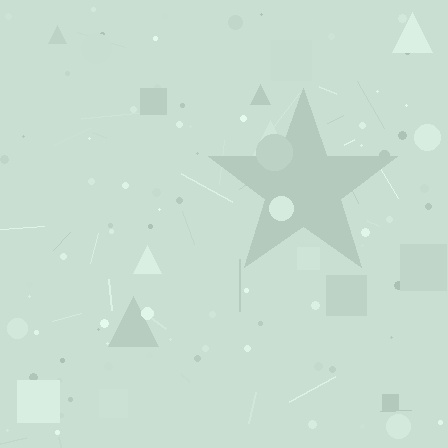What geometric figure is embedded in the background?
A star is embedded in the background.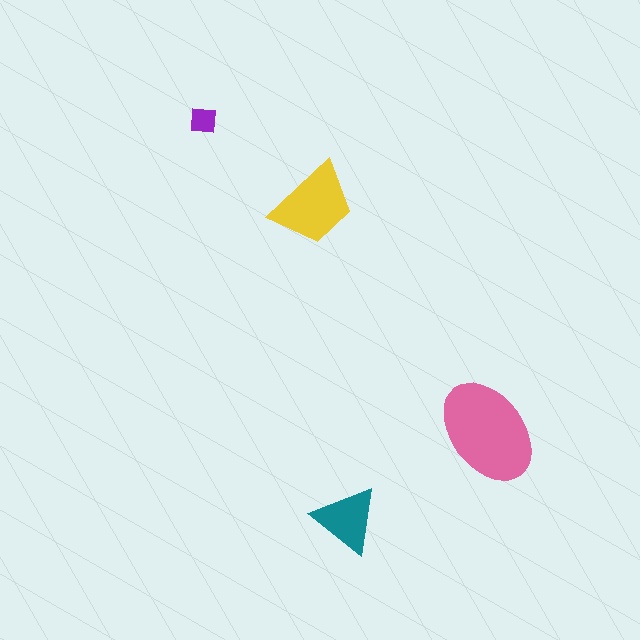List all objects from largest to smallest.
The pink ellipse, the yellow trapezoid, the teal triangle, the purple square.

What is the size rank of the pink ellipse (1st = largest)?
1st.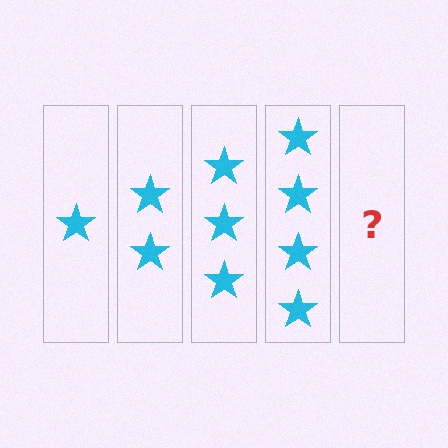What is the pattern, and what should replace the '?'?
The pattern is that each step adds one more star. The '?' should be 5 stars.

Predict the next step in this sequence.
The next step is 5 stars.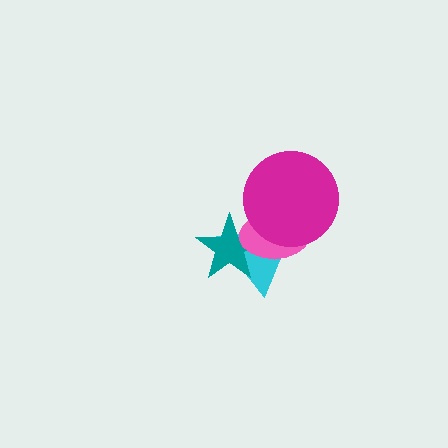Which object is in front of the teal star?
The pink ellipse is in front of the teal star.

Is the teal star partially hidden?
Yes, it is partially covered by another shape.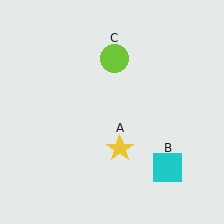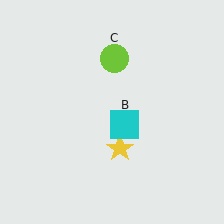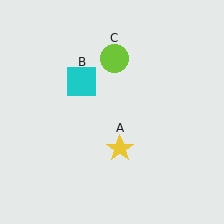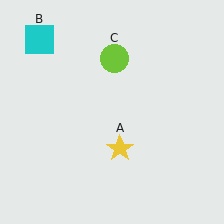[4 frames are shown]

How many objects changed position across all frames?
1 object changed position: cyan square (object B).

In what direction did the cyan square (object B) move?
The cyan square (object B) moved up and to the left.